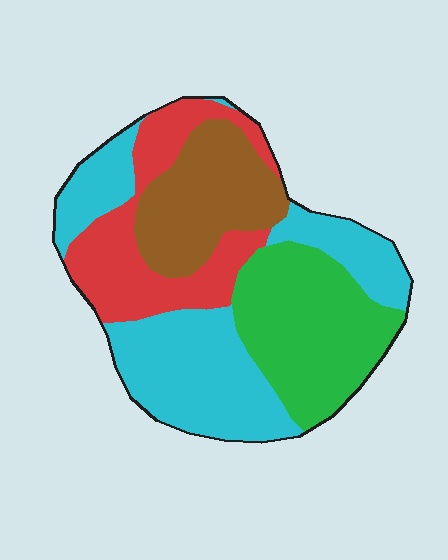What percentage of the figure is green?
Green takes up about one quarter (1/4) of the figure.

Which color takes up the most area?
Cyan, at roughly 35%.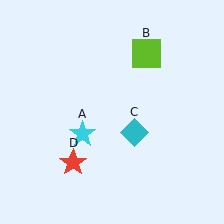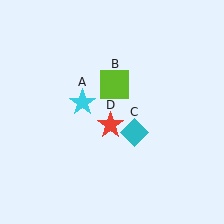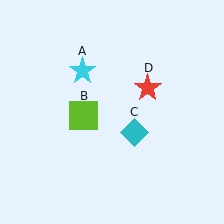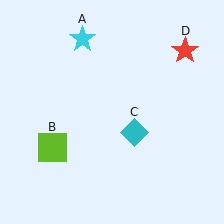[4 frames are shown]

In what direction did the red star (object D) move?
The red star (object D) moved up and to the right.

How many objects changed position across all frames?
3 objects changed position: cyan star (object A), lime square (object B), red star (object D).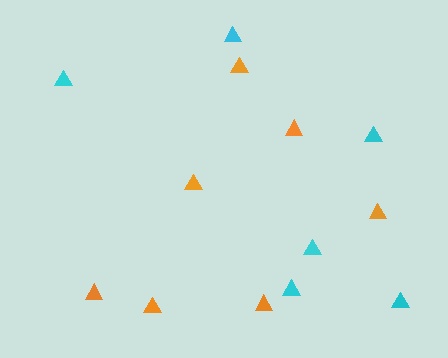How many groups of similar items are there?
There are 2 groups: one group of orange triangles (7) and one group of cyan triangles (6).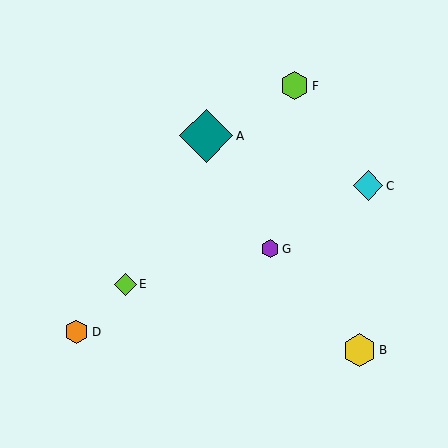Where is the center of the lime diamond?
The center of the lime diamond is at (125, 284).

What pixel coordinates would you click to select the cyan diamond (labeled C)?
Click at (368, 186) to select the cyan diamond C.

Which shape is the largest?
The teal diamond (labeled A) is the largest.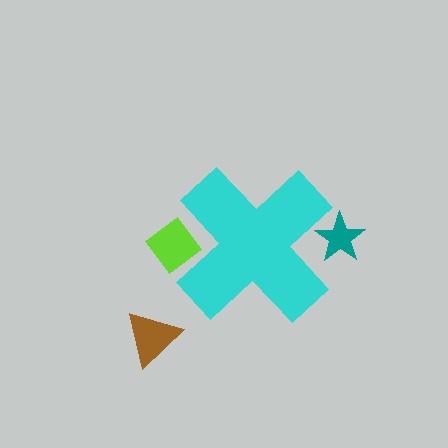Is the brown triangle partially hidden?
No, the brown triangle is fully visible.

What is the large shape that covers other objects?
A cyan cross.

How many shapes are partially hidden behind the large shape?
2 shapes are partially hidden.